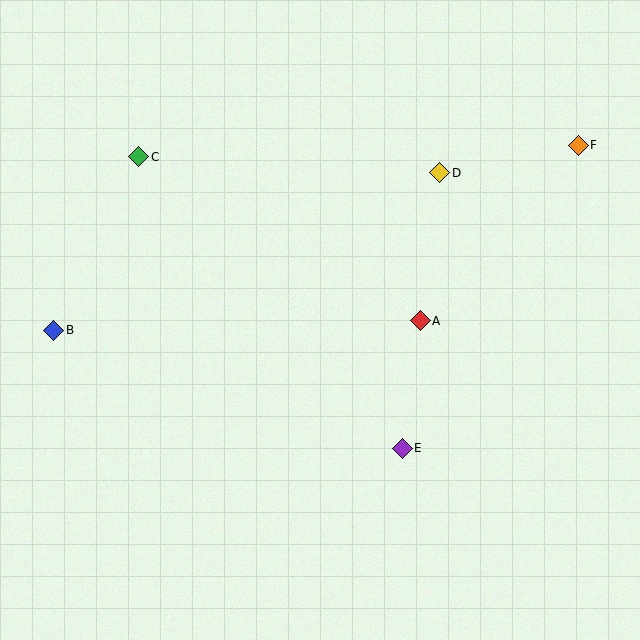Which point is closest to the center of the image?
Point A at (420, 321) is closest to the center.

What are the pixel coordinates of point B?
Point B is at (54, 330).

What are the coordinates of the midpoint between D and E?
The midpoint between D and E is at (421, 311).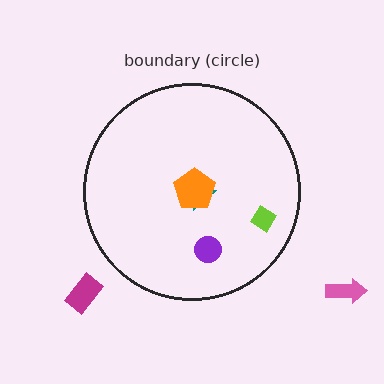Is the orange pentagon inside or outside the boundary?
Inside.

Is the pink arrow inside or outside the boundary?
Outside.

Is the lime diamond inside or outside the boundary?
Inside.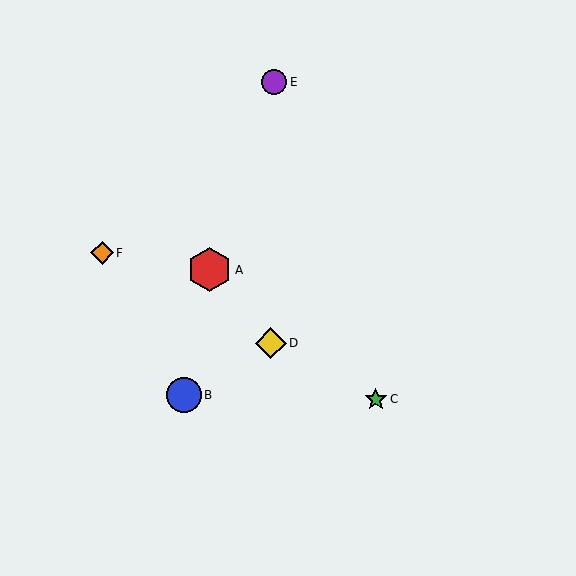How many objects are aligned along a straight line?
3 objects (C, D, F) are aligned along a straight line.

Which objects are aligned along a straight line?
Objects C, D, F are aligned along a straight line.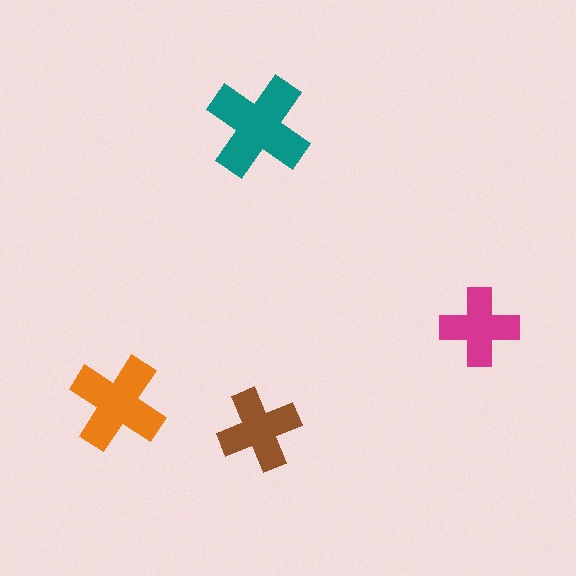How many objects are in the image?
There are 4 objects in the image.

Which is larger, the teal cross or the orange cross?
The teal one.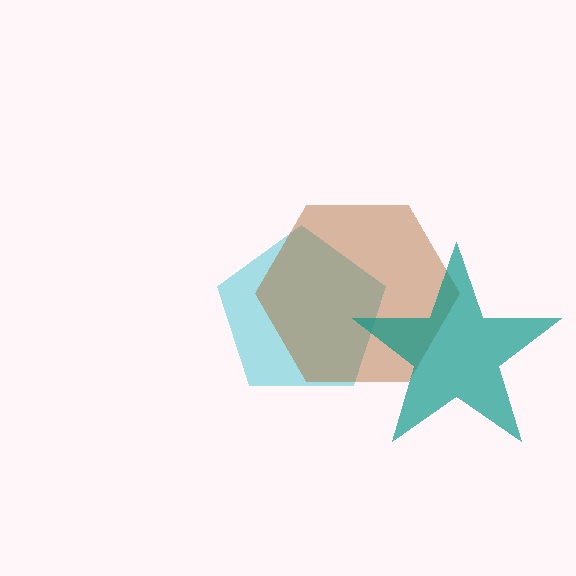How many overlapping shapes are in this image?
There are 3 overlapping shapes in the image.